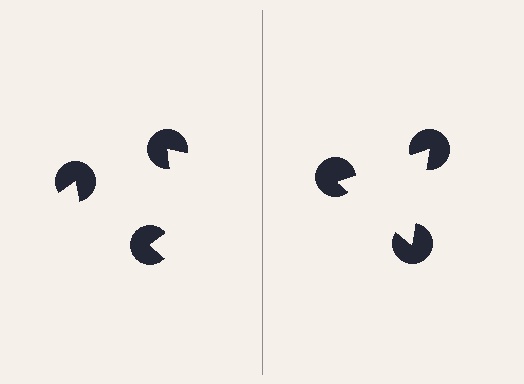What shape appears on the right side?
An illusory triangle.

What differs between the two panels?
The pac-man discs are positioned identically on both sides; only the wedge orientations differ. On the right they align to a triangle; on the left they are misaligned.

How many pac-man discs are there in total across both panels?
6 — 3 on each side.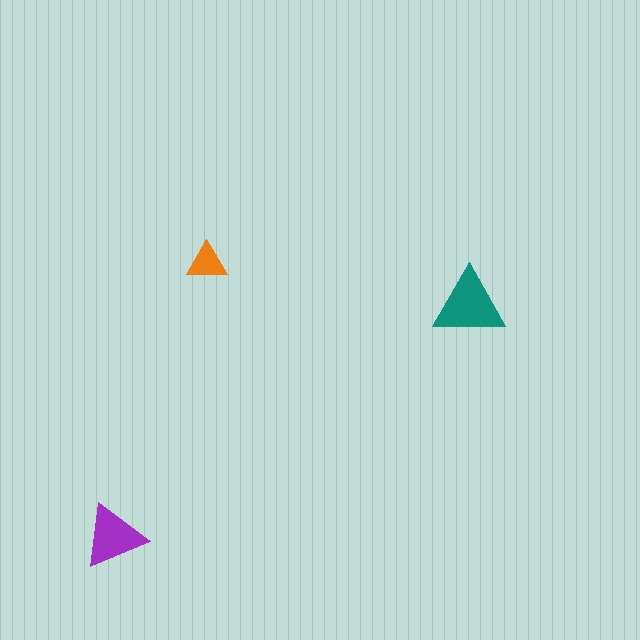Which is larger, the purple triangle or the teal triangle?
The teal one.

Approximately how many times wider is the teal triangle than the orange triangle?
About 2 times wider.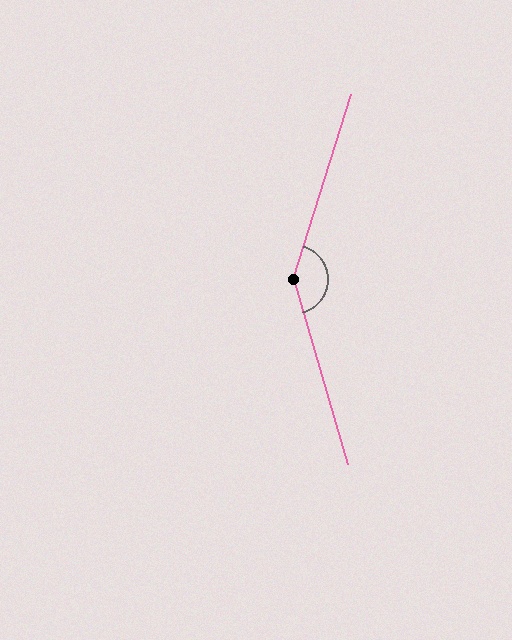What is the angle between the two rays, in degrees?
Approximately 146 degrees.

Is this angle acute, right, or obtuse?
It is obtuse.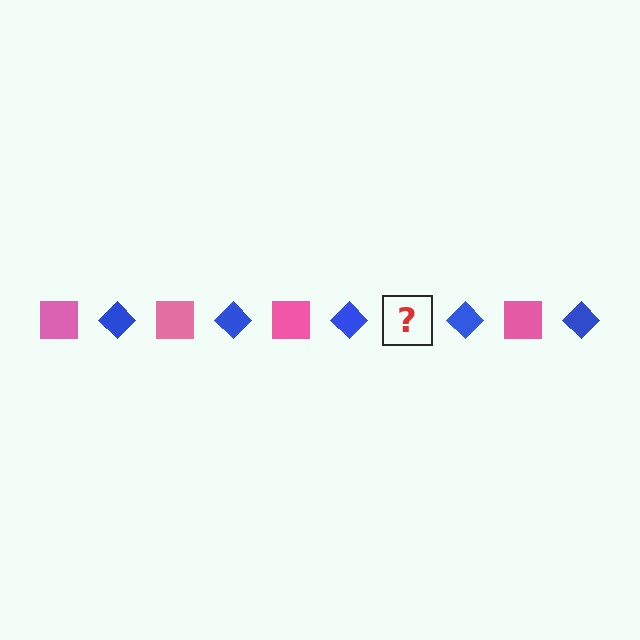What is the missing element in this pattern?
The missing element is a pink square.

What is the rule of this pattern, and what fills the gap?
The rule is that the pattern alternates between pink square and blue diamond. The gap should be filled with a pink square.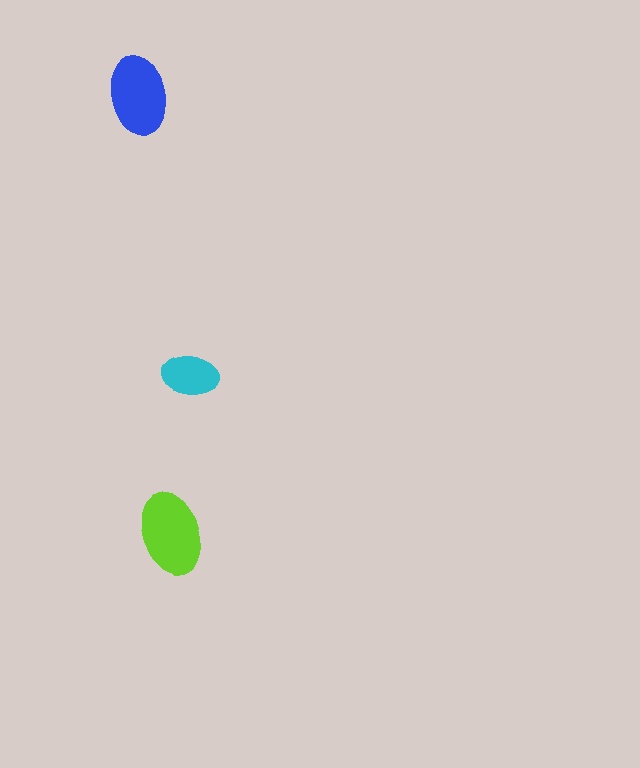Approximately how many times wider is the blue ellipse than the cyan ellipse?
About 1.5 times wider.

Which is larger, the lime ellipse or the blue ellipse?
The lime one.